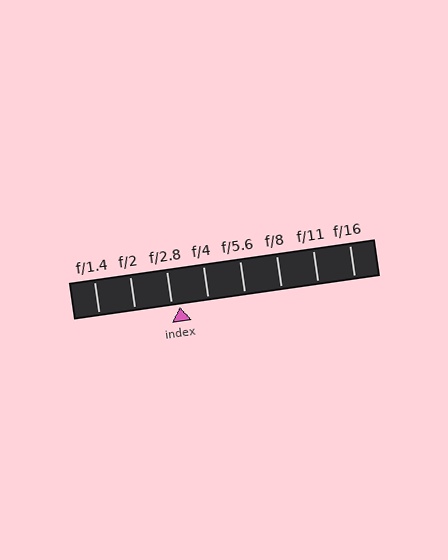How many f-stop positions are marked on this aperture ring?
There are 8 f-stop positions marked.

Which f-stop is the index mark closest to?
The index mark is closest to f/2.8.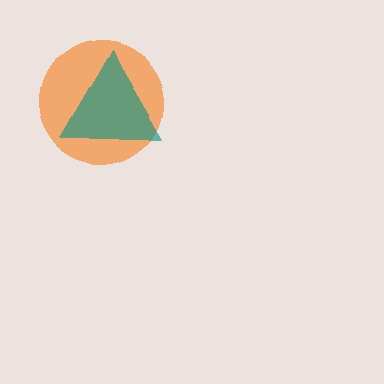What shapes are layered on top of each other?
The layered shapes are: an orange circle, a teal triangle.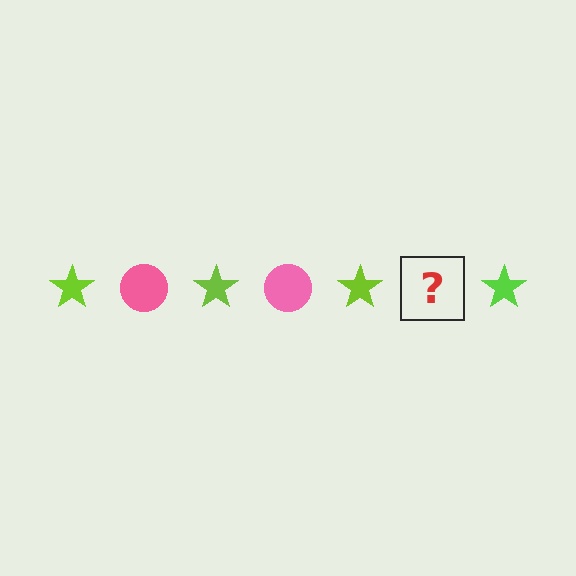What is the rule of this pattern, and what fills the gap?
The rule is that the pattern alternates between lime star and pink circle. The gap should be filled with a pink circle.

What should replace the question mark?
The question mark should be replaced with a pink circle.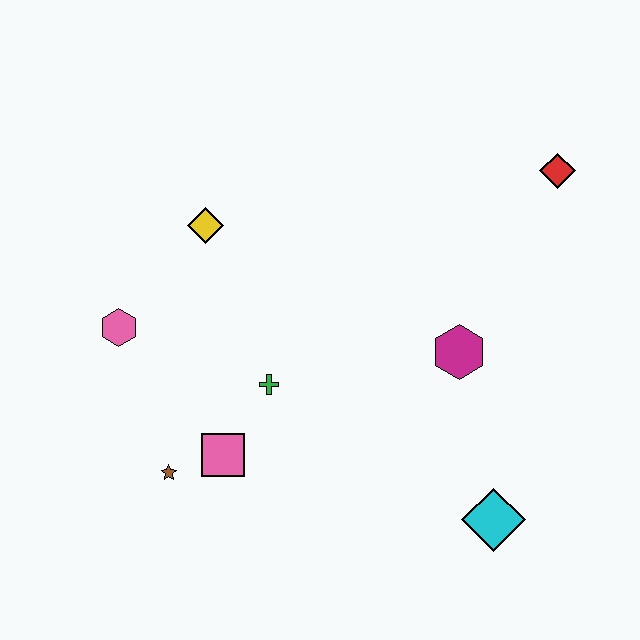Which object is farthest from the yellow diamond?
The cyan diamond is farthest from the yellow diamond.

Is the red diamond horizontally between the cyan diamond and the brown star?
No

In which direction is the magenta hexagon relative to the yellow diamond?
The magenta hexagon is to the right of the yellow diamond.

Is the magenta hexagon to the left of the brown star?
No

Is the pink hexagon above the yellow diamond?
No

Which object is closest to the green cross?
The pink square is closest to the green cross.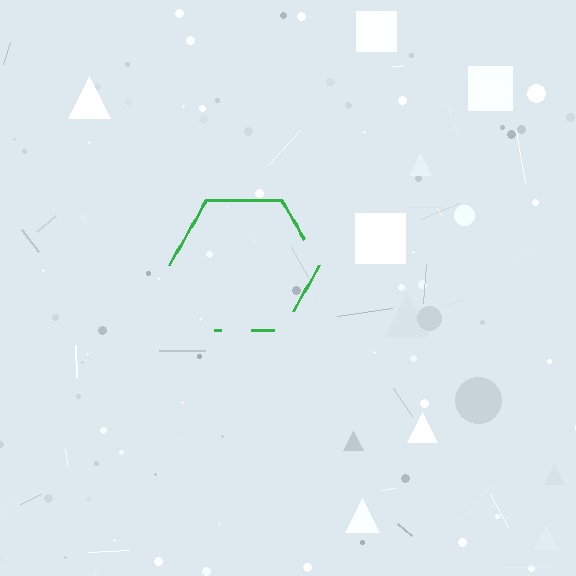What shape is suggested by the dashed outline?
The dashed outline suggests a hexagon.